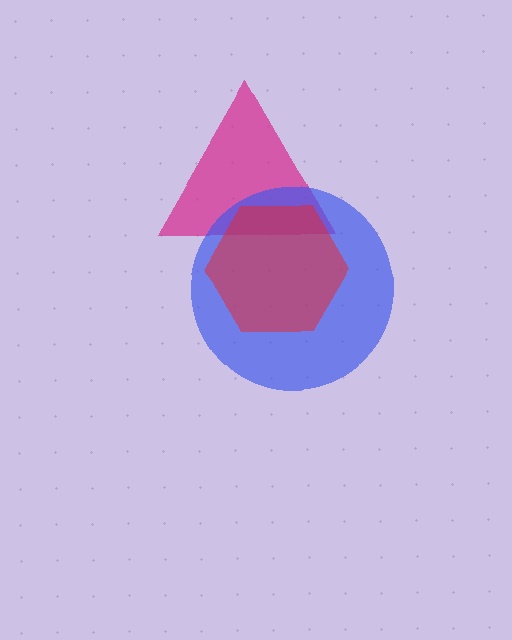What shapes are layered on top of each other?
The layered shapes are: a magenta triangle, a blue circle, a red hexagon.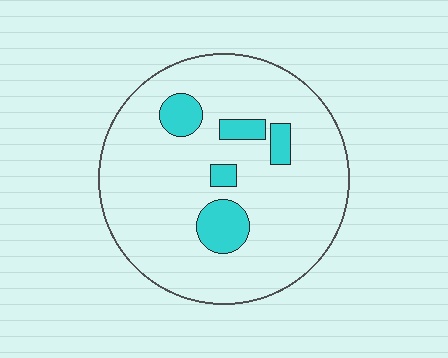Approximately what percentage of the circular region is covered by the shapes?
Approximately 15%.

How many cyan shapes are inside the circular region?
5.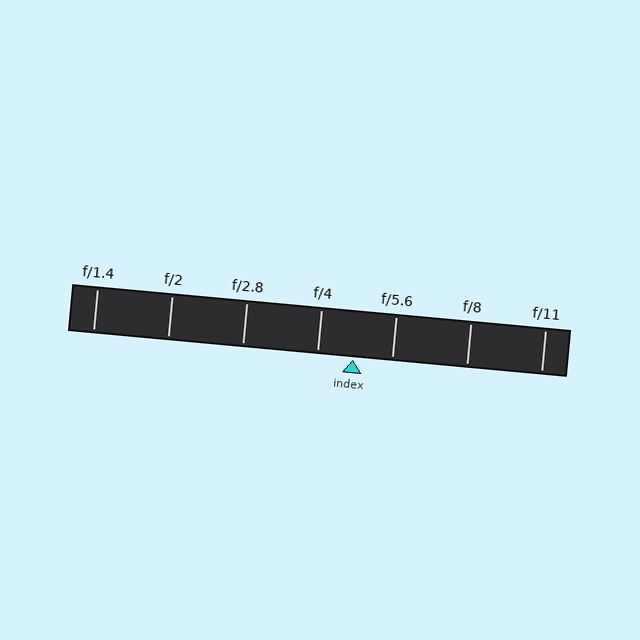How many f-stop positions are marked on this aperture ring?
There are 7 f-stop positions marked.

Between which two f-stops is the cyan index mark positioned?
The index mark is between f/4 and f/5.6.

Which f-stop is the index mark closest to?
The index mark is closest to f/4.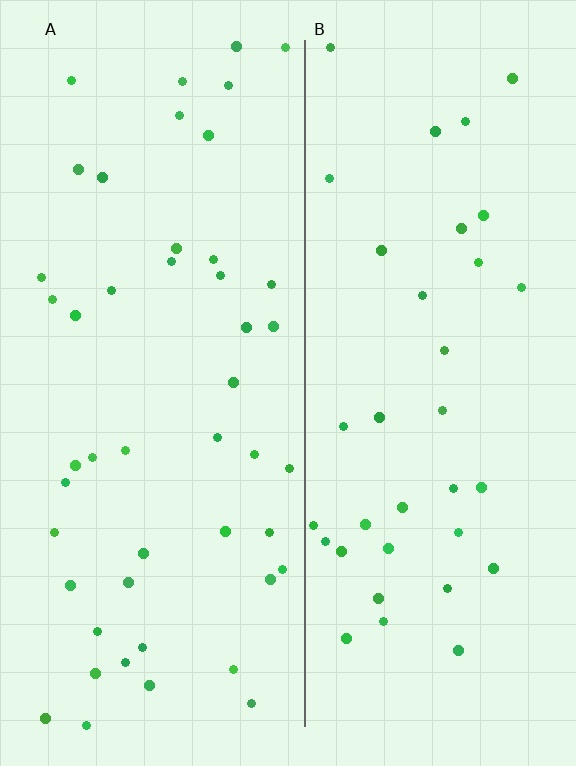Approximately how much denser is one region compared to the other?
Approximately 1.3× — region A over region B.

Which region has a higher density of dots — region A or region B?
A (the left).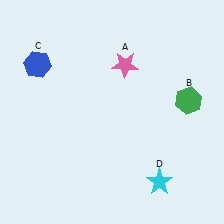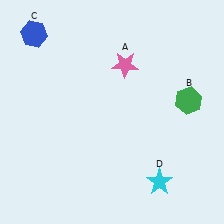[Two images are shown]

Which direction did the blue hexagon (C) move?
The blue hexagon (C) moved up.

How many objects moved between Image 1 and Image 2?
1 object moved between the two images.